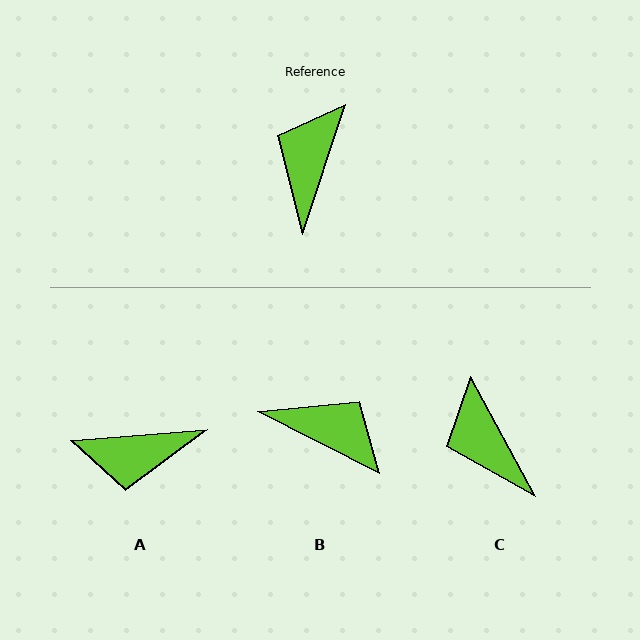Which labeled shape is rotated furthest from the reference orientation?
A, about 113 degrees away.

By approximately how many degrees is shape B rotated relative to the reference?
Approximately 99 degrees clockwise.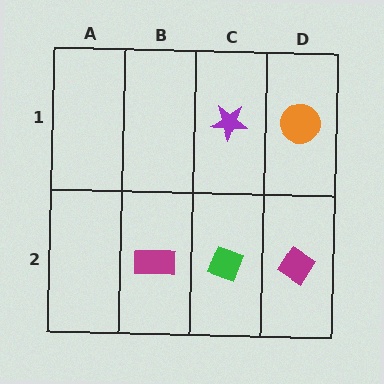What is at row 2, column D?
A magenta diamond.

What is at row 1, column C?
A purple star.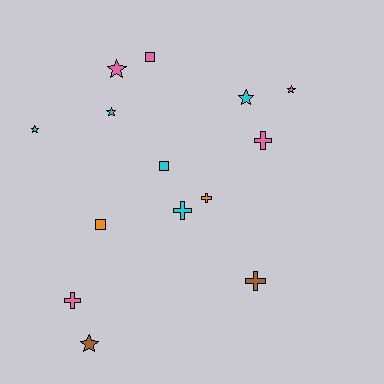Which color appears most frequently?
Pink, with 5 objects.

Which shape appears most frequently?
Star, with 6 objects.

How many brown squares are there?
There are no brown squares.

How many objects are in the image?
There are 14 objects.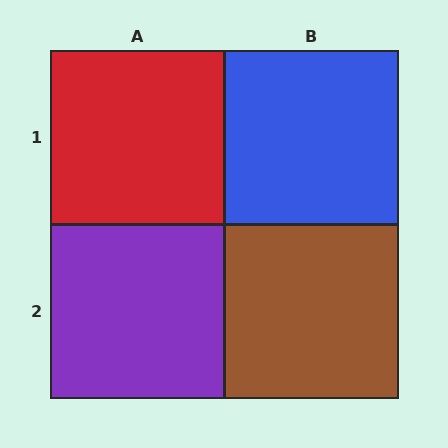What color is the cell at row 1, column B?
Blue.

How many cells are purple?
1 cell is purple.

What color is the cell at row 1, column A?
Red.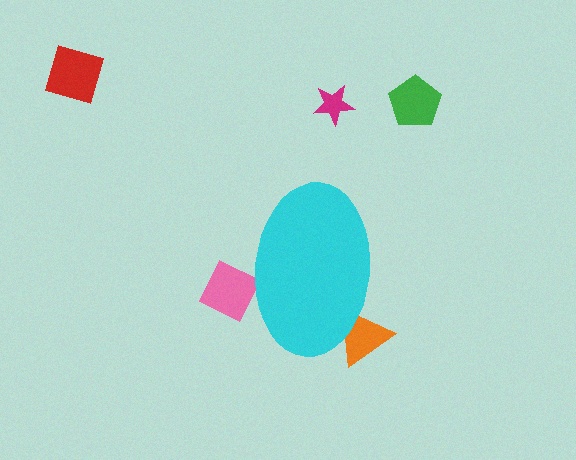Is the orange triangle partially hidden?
Yes, the orange triangle is partially hidden behind the cyan ellipse.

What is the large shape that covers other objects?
A cyan ellipse.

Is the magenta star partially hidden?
No, the magenta star is fully visible.